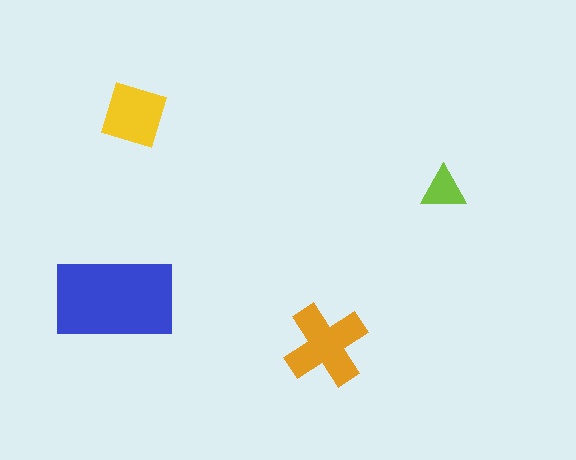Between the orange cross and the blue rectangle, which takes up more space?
The blue rectangle.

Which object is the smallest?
The lime triangle.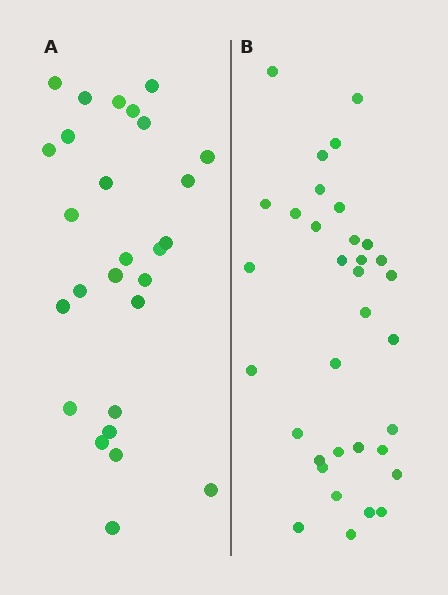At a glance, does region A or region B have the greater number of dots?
Region B (the right region) has more dots.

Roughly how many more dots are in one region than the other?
Region B has roughly 8 or so more dots than region A.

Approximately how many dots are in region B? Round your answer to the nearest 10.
About 30 dots. (The exact count is 34, which rounds to 30.)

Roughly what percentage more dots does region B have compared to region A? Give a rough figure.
About 25% more.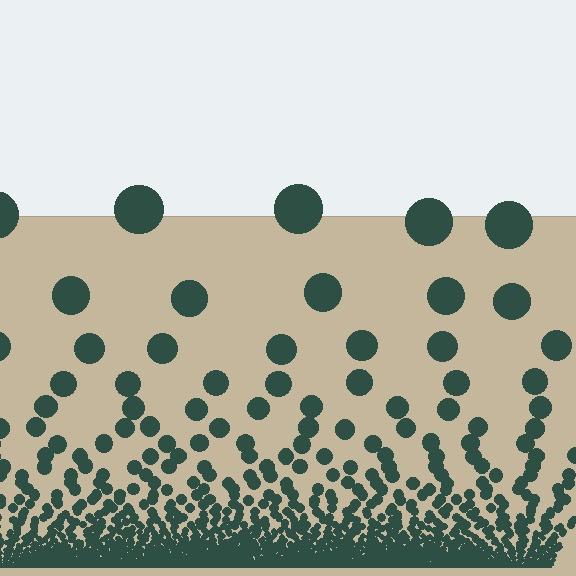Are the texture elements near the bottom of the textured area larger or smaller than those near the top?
Smaller. The gradient is inverted — elements near the bottom are smaller and denser.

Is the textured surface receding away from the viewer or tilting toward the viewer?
The surface appears to tilt toward the viewer. Texture elements get larger and sparser toward the top.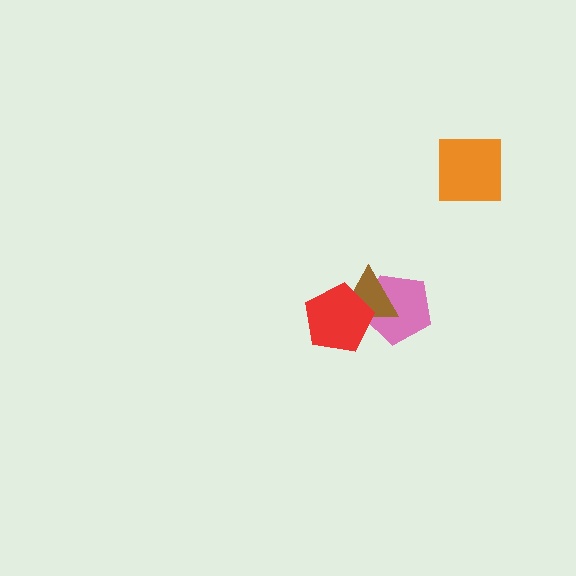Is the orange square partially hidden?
No, no other shape covers it.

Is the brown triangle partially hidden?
Yes, it is partially covered by another shape.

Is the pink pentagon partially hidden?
Yes, it is partially covered by another shape.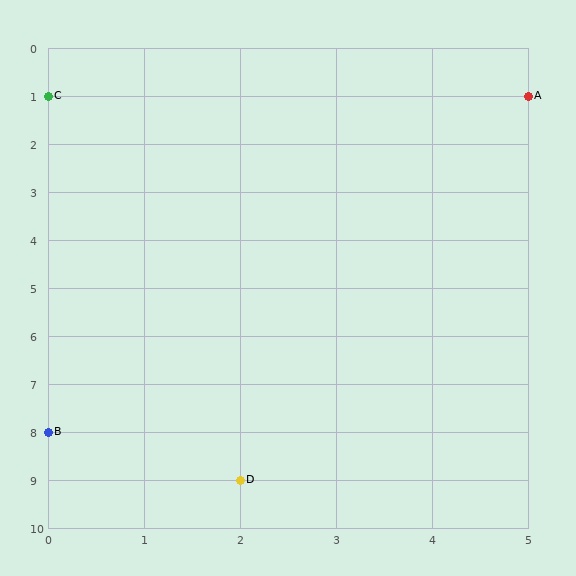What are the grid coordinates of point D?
Point D is at grid coordinates (2, 9).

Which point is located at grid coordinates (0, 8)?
Point B is at (0, 8).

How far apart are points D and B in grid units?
Points D and B are 2 columns and 1 row apart (about 2.2 grid units diagonally).